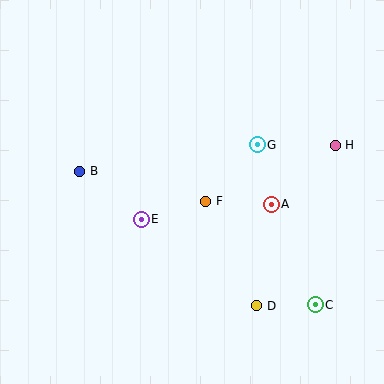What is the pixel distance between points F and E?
The distance between F and E is 67 pixels.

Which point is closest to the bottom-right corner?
Point C is closest to the bottom-right corner.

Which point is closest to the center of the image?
Point F at (206, 201) is closest to the center.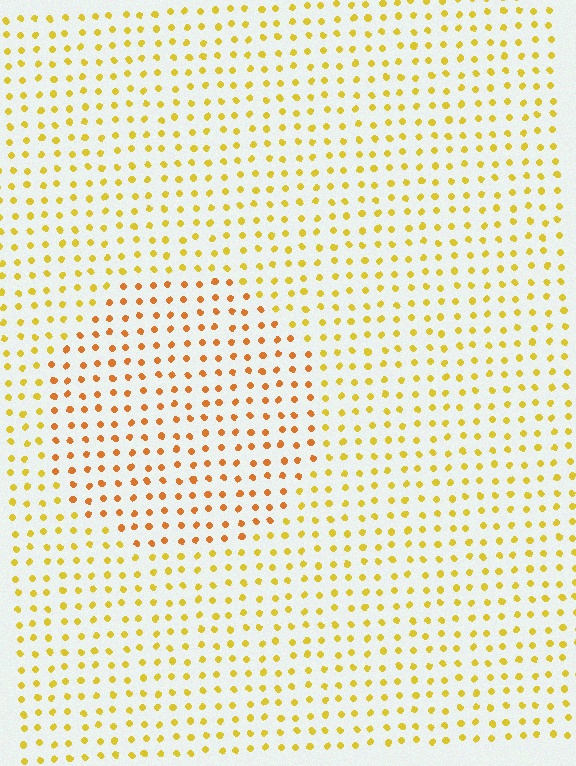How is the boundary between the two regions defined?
The boundary is defined purely by a slight shift in hue (about 28 degrees). Spacing, size, and orientation are identical on both sides.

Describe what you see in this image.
The image is filled with small yellow elements in a uniform arrangement. A circle-shaped region is visible where the elements are tinted to a slightly different hue, forming a subtle color boundary.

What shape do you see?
I see a circle.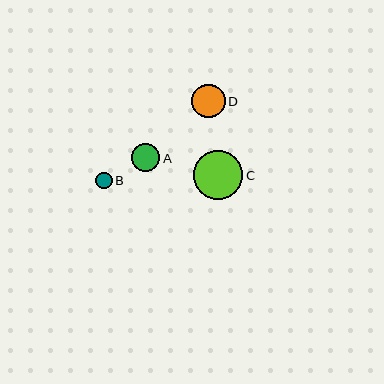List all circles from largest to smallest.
From largest to smallest: C, D, A, B.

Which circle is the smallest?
Circle B is the smallest with a size of approximately 16 pixels.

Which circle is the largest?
Circle C is the largest with a size of approximately 49 pixels.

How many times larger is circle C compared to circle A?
Circle C is approximately 1.8 times the size of circle A.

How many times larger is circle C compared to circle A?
Circle C is approximately 1.8 times the size of circle A.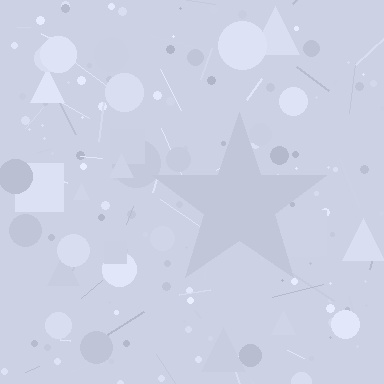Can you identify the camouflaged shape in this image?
The camouflaged shape is a star.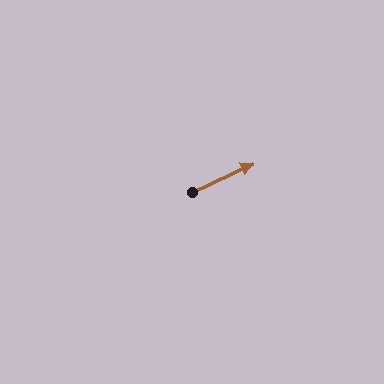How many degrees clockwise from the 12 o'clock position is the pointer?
Approximately 65 degrees.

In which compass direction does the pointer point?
Northeast.